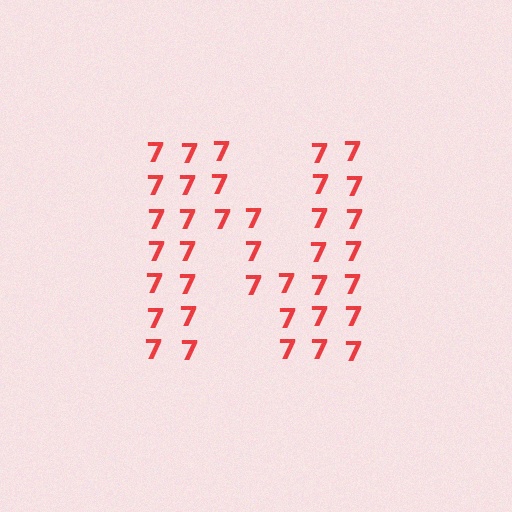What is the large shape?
The large shape is the letter N.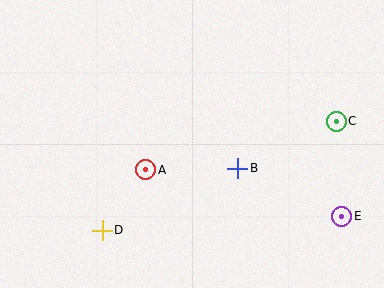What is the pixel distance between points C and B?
The distance between C and B is 109 pixels.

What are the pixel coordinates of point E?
Point E is at (342, 216).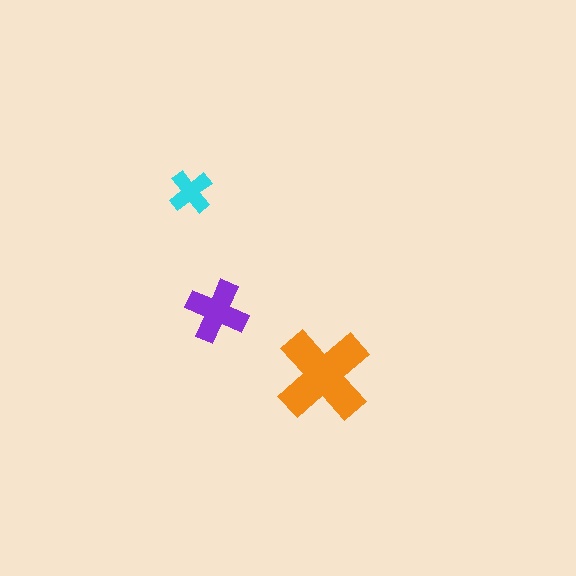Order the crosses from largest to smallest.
the orange one, the purple one, the cyan one.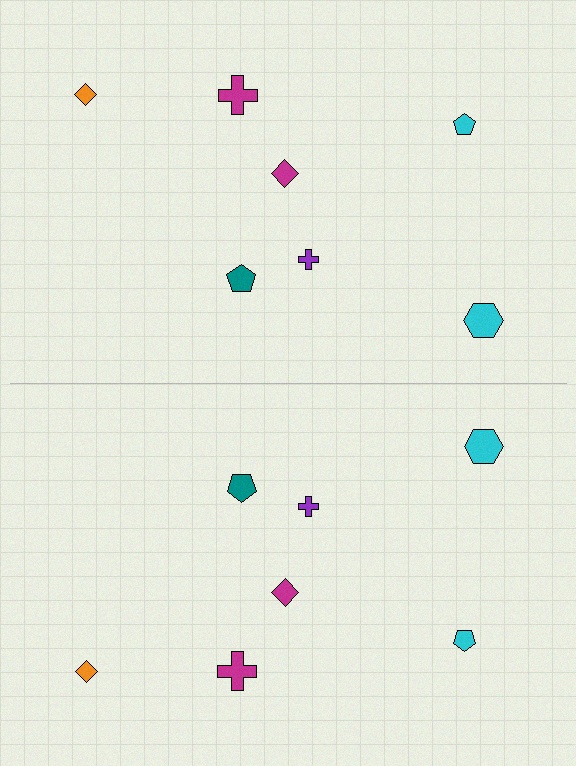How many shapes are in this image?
There are 14 shapes in this image.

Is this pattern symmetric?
Yes, this pattern has bilateral (reflection) symmetry.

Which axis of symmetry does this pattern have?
The pattern has a horizontal axis of symmetry running through the center of the image.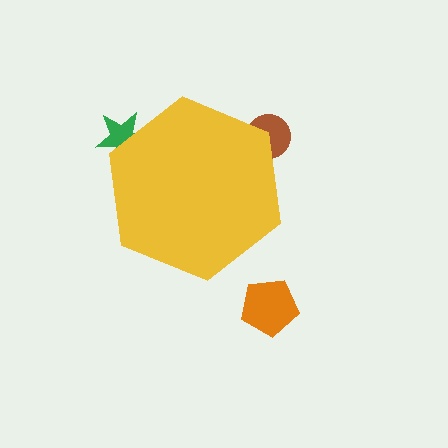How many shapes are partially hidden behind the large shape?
2 shapes are partially hidden.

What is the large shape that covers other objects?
A yellow hexagon.